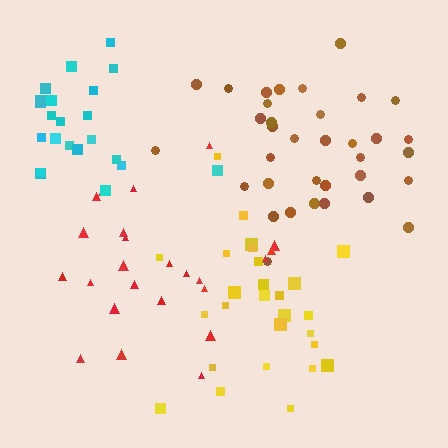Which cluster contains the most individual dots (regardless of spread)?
Brown (35).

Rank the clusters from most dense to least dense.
cyan, yellow, brown, red.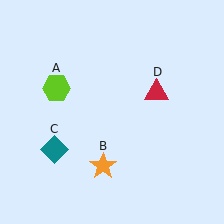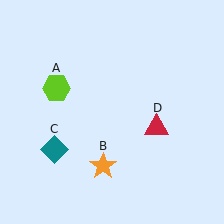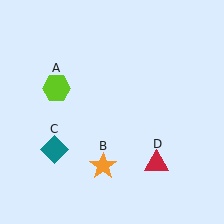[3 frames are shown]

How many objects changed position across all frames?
1 object changed position: red triangle (object D).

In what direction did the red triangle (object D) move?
The red triangle (object D) moved down.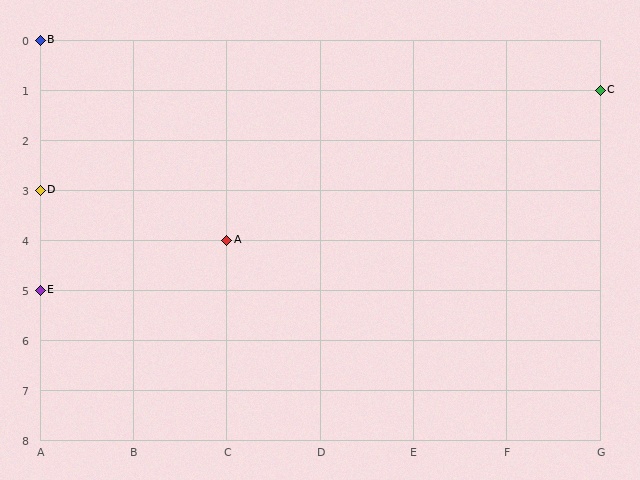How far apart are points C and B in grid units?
Points C and B are 6 columns and 1 row apart (about 6.1 grid units diagonally).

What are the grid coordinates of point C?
Point C is at grid coordinates (G, 1).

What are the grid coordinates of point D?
Point D is at grid coordinates (A, 3).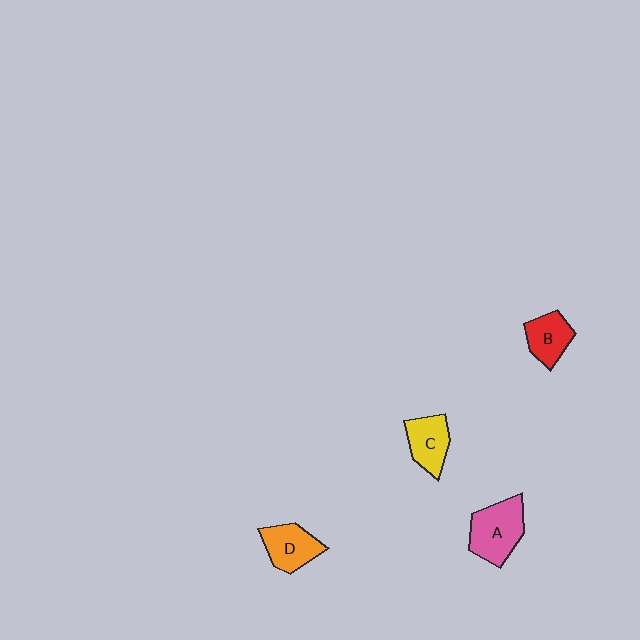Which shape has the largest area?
Shape A (pink).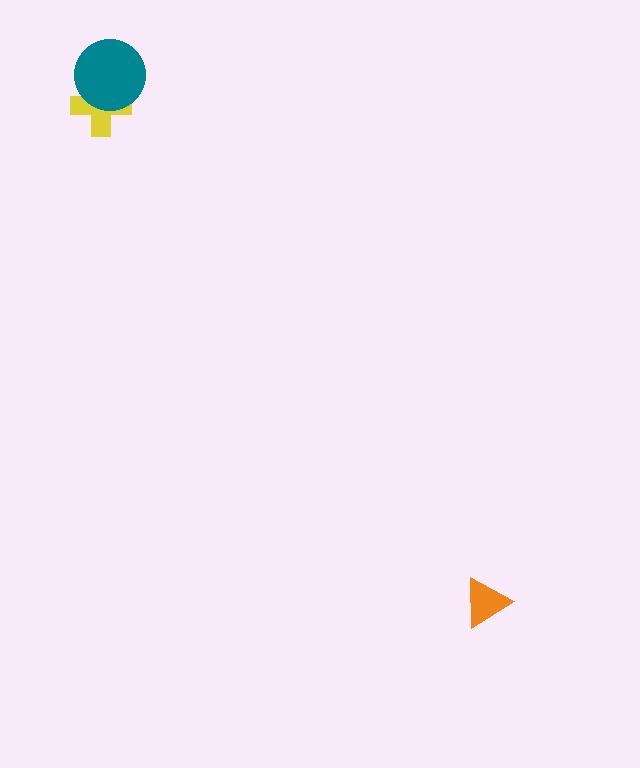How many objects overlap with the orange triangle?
0 objects overlap with the orange triangle.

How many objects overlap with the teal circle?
1 object overlaps with the teal circle.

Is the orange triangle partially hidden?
No, no other shape covers it.